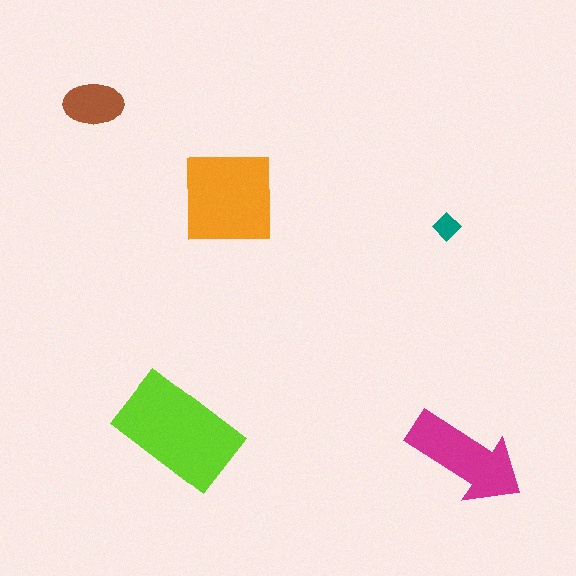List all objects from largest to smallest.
The lime rectangle, the orange square, the magenta arrow, the brown ellipse, the teal diamond.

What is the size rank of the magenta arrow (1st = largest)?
3rd.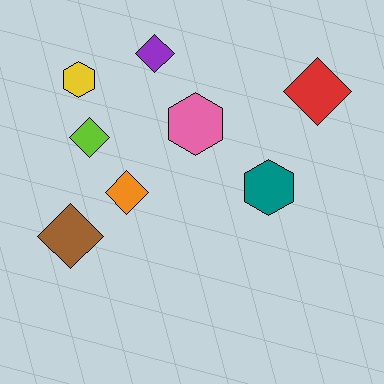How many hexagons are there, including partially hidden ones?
There are 3 hexagons.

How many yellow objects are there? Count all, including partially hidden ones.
There is 1 yellow object.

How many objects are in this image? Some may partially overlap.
There are 8 objects.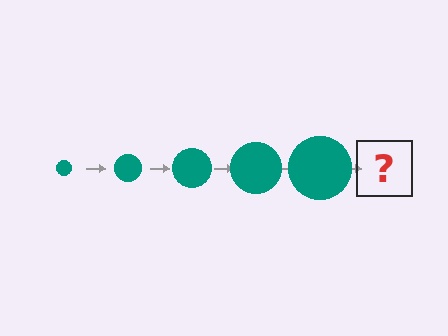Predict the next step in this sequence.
The next step is a teal circle, larger than the previous one.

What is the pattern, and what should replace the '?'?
The pattern is that the circle gets progressively larger each step. The '?' should be a teal circle, larger than the previous one.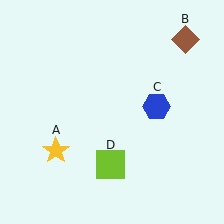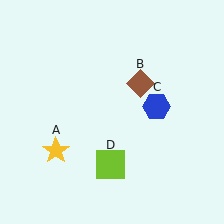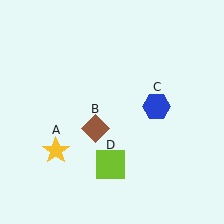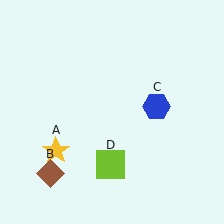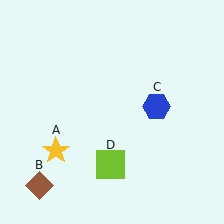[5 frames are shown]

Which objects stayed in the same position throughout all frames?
Yellow star (object A) and blue hexagon (object C) and lime square (object D) remained stationary.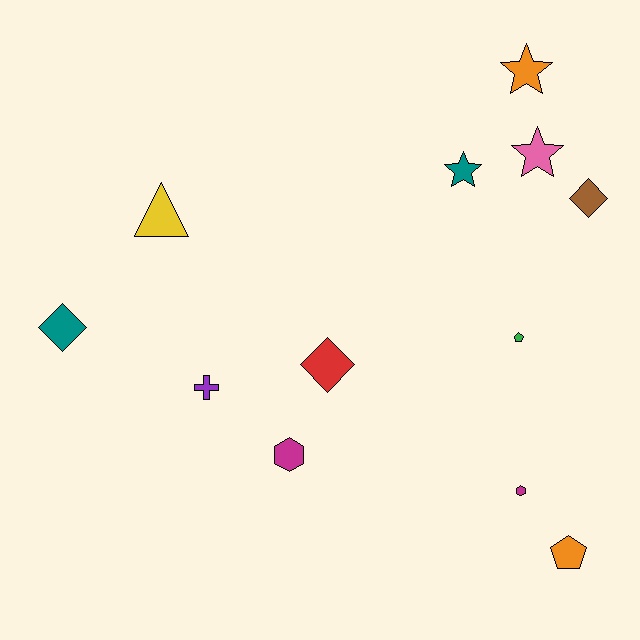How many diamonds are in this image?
There are 3 diamonds.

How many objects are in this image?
There are 12 objects.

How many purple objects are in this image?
There is 1 purple object.